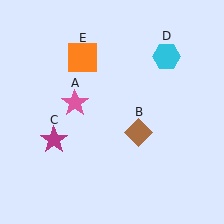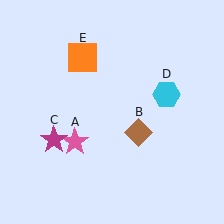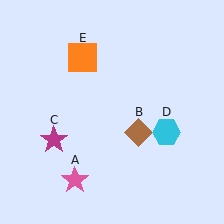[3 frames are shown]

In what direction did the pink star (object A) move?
The pink star (object A) moved down.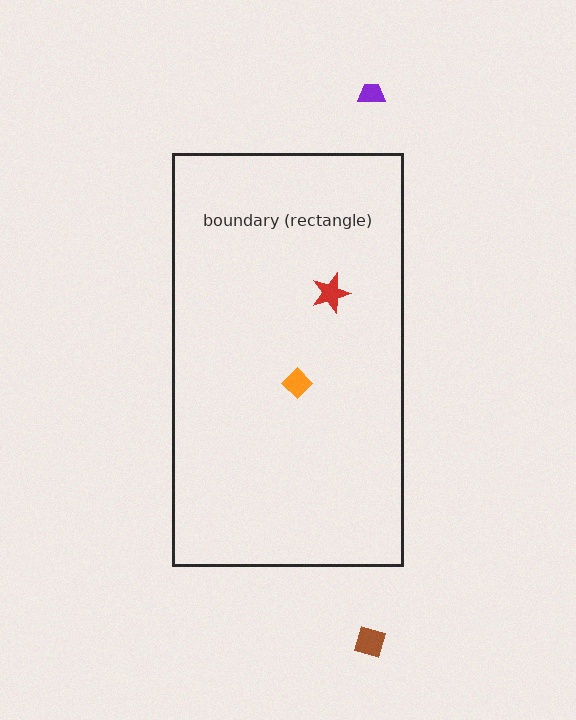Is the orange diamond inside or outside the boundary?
Inside.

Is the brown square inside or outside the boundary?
Outside.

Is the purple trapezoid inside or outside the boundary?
Outside.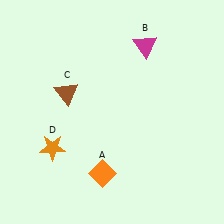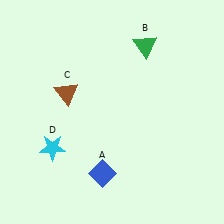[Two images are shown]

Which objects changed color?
A changed from orange to blue. B changed from magenta to green. D changed from orange to cyan.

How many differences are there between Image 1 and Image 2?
There are 3 differences between the two images.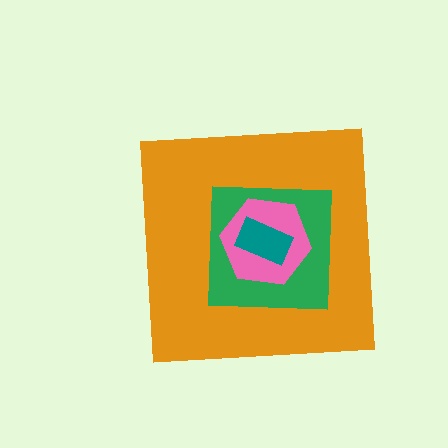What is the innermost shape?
The teal rectangle.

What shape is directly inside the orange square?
The green square.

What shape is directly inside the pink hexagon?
The teal rectangle.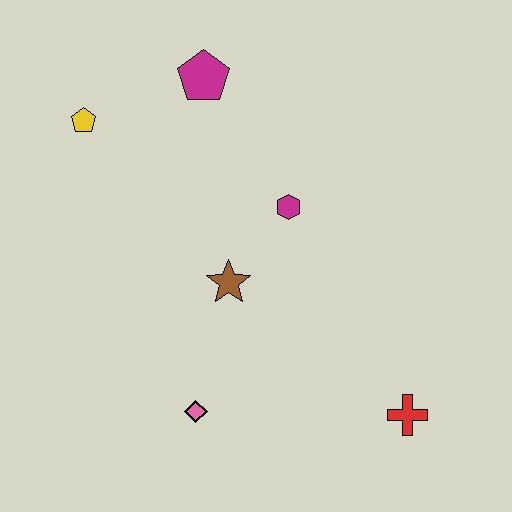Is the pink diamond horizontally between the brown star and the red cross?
No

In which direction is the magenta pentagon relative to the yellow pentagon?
The magenta pentagon is to the right of the yellow pentagon.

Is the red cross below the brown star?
Yes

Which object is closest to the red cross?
The pink diamond is closest to the red cross.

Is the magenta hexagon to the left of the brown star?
No